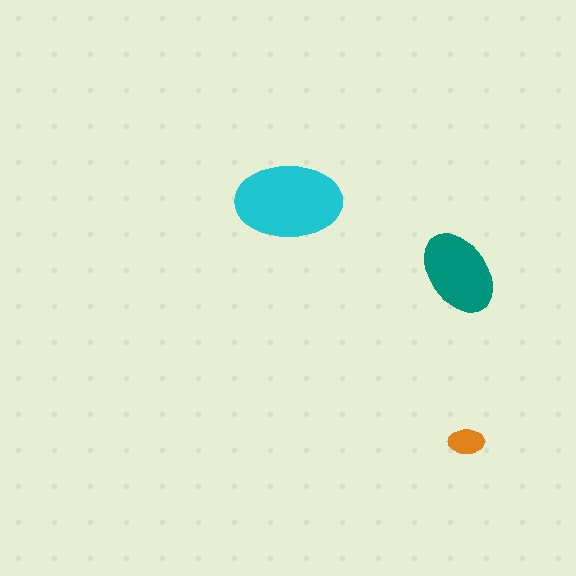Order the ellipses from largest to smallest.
the cyan one, the teal one, the orange one.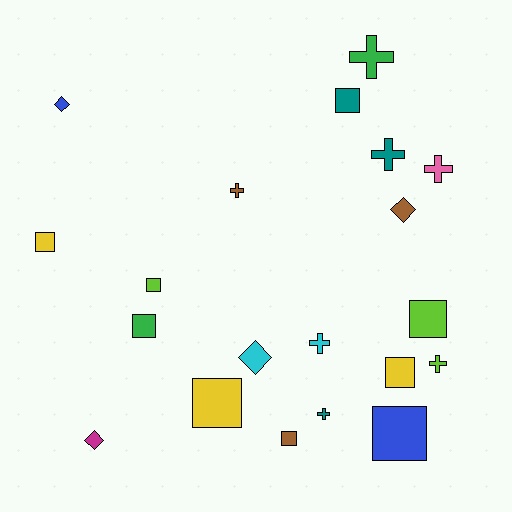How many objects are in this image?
There are 20 objects.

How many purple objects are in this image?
There are no purple objects.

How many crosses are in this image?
There are 7 crosses.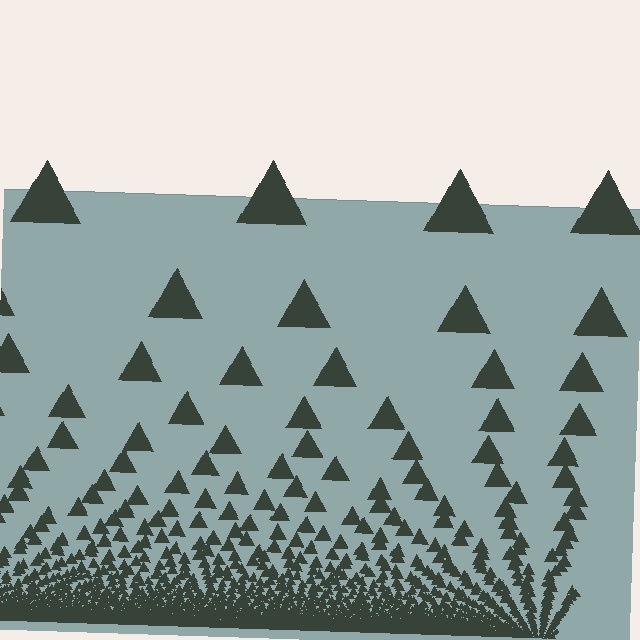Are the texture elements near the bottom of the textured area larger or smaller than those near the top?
Smaller. The gradient is inverted — elements near the bottom are smaller and denser.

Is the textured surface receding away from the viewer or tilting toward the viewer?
The surface appears to tilt toward the viewer. Texture elements get larger and sparser toward the top.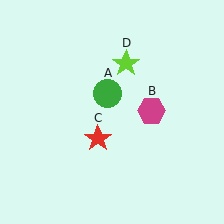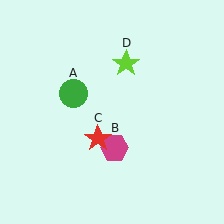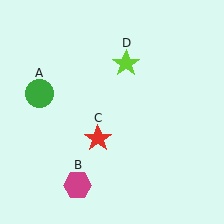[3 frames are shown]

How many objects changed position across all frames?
2 objects changed position: green circle (object A), magenta hexagon (object B).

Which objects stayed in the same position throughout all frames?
Red star (object C) and lime star (object D) remained stationary.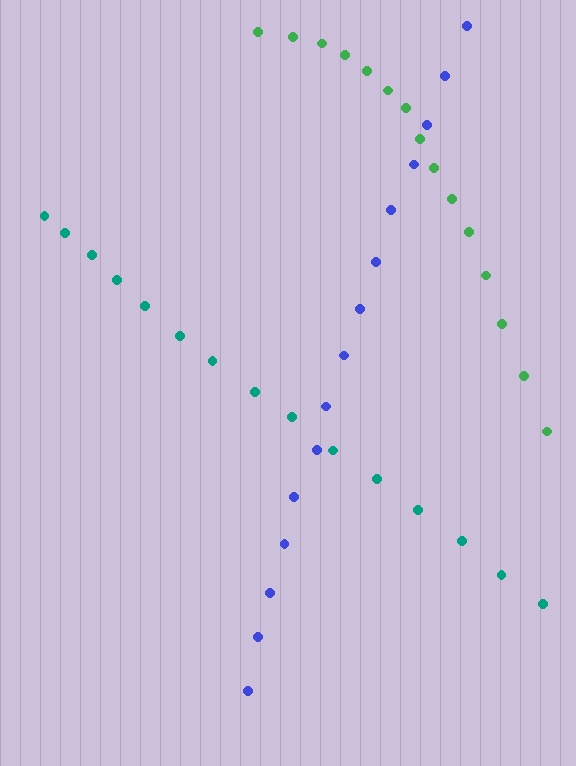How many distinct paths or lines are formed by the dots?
There are 3 distinct paths.